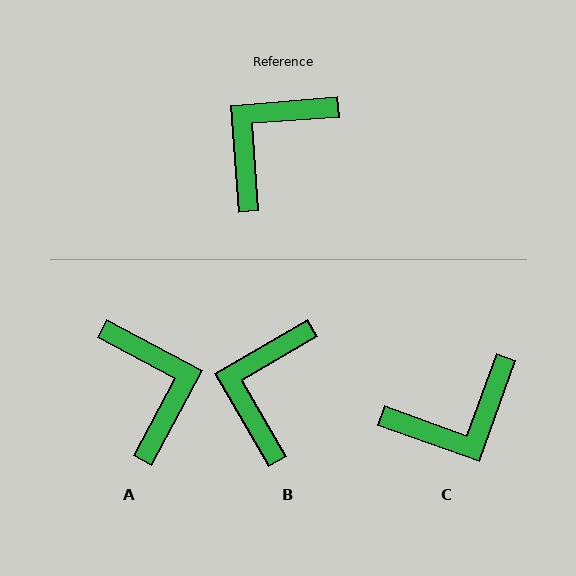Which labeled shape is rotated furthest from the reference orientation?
C, about 156 degrees away.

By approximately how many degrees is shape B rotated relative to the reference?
Approximately 26 degrees counter-clockwise.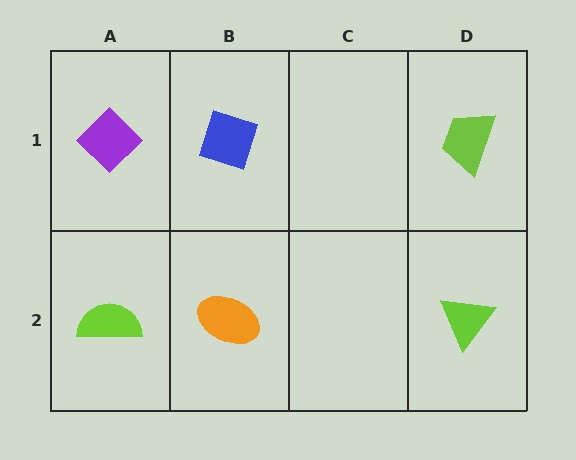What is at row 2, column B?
An orange ellipse.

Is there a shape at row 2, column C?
No, that cell is empty.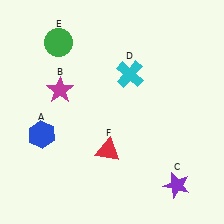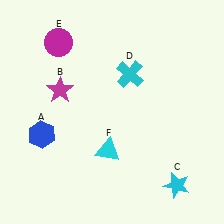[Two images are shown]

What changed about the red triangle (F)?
In Image 1, F is red. In Image 2, it changed to cyan.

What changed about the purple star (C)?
In Image 1, C is purple. In Image 2, it changed to cyan.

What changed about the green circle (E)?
In Image 1, E is green. In Image 2, it changed to magenta.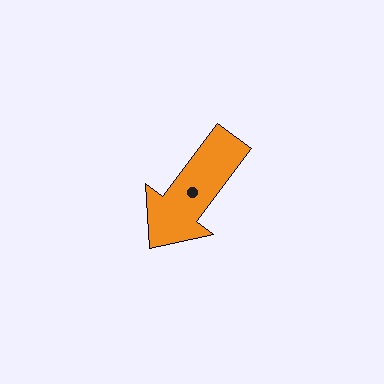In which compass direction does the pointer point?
Southwest.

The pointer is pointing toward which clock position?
Roughly 7 o'clock.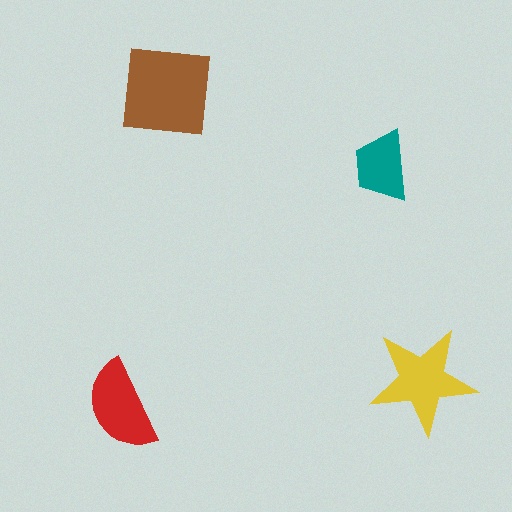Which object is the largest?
The brown square.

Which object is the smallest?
The teal trapezoid.